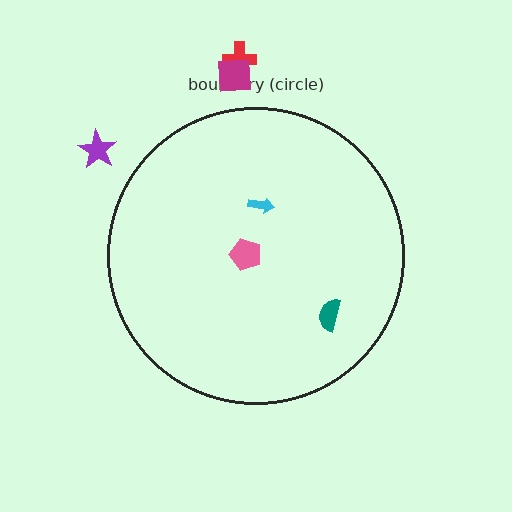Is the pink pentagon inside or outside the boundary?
Inside.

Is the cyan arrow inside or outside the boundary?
Inside.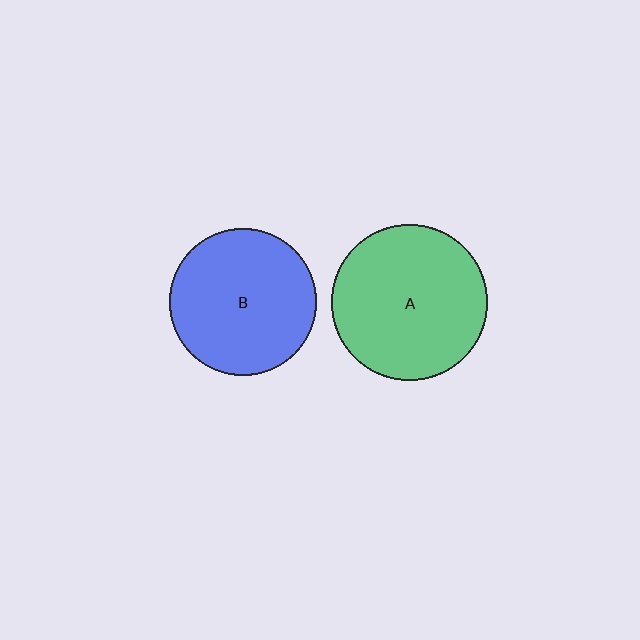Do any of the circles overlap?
No, none of the circles overlap.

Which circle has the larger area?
Circle A (green).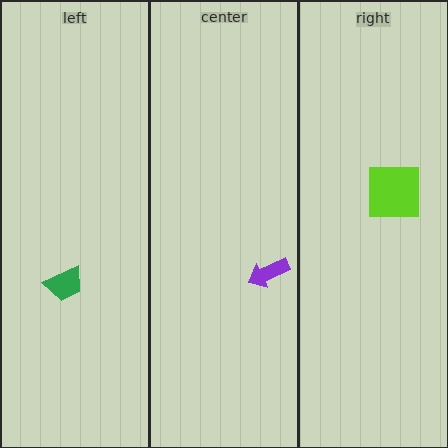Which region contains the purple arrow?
The center region.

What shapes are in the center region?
The purple arrow.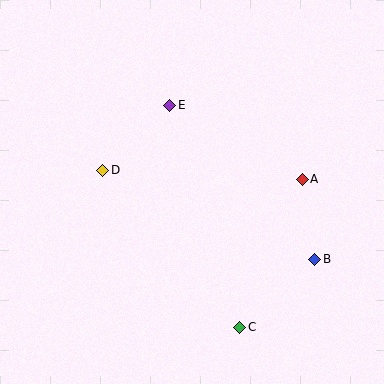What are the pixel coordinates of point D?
Point D is at (103, 170).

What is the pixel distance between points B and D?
The distance between B and D is 230 pixels.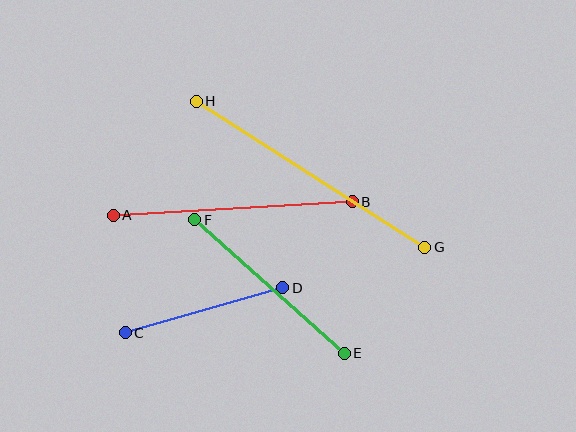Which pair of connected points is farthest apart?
Points G and H are farthest apart.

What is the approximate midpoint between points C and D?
The midpoint is at approximately (204, 310) pixels.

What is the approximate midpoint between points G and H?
The midpoint is at approximately (311, 174) pixels.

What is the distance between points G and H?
The distance is approximately 271 pixels.